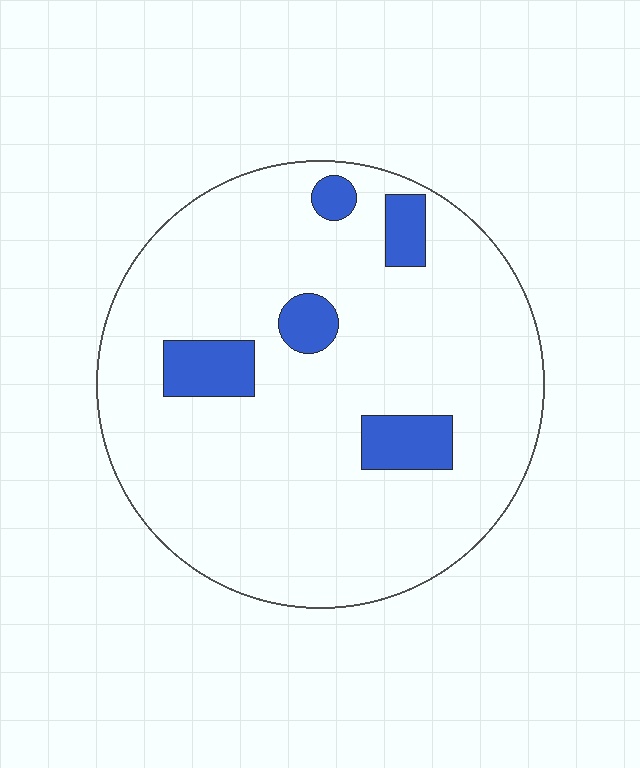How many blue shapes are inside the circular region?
5.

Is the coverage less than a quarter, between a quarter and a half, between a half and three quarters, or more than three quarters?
Less than a quarter.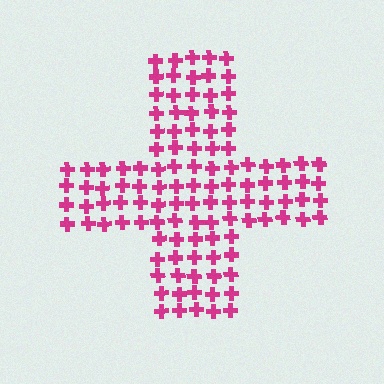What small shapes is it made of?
It is made of small crosses.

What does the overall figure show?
The overall figure shows a cross.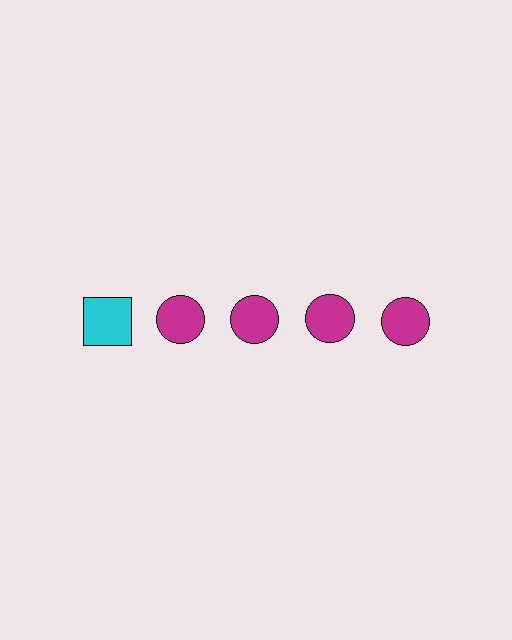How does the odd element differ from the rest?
It differs in both color (cyan instead of magenta) and shape (square instead of circle).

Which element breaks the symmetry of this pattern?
The cyan square in the top row, leftmost column breaks the symmetry. All other shapes are magenta circles.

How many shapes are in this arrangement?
There are 5 shapes arranged in a grid pattern.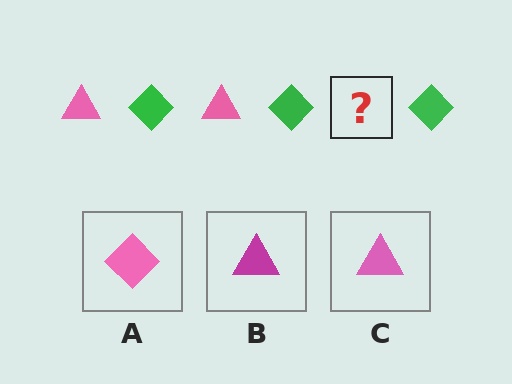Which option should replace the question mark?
Option C.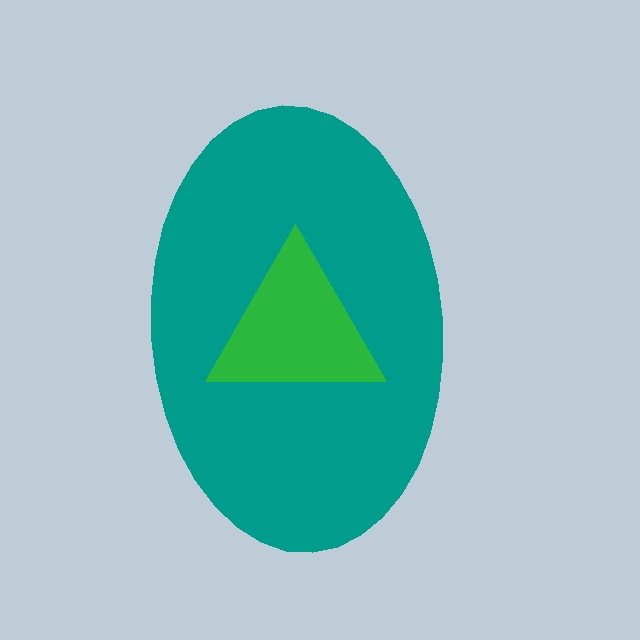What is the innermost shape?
The green triangle.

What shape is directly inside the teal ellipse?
The green triangle.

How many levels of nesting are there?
2.